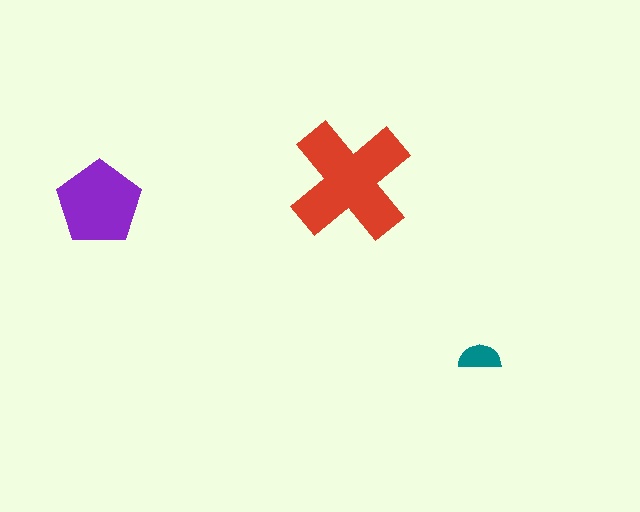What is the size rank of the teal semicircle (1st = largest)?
3rd.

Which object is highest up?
The red cross is topmost.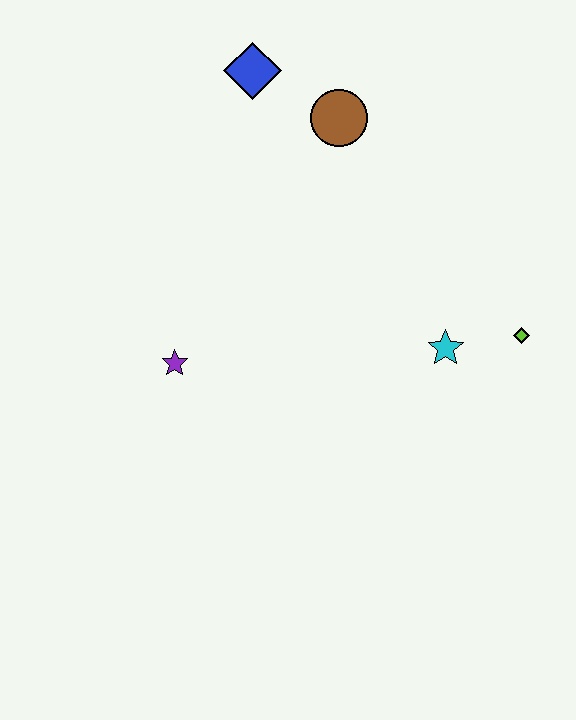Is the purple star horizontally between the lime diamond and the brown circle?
No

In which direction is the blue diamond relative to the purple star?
The blue diamond is above the purple star.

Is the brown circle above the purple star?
Yes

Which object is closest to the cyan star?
The lime diamond is closest to the cyan star.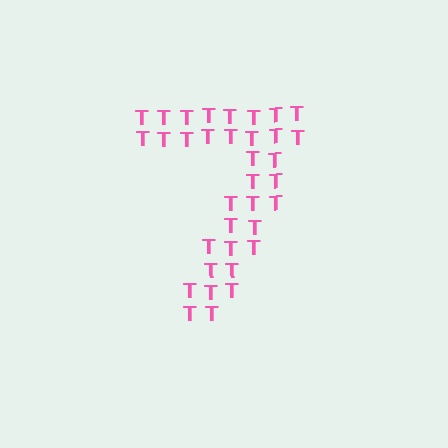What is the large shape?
The large shape is the digit 7.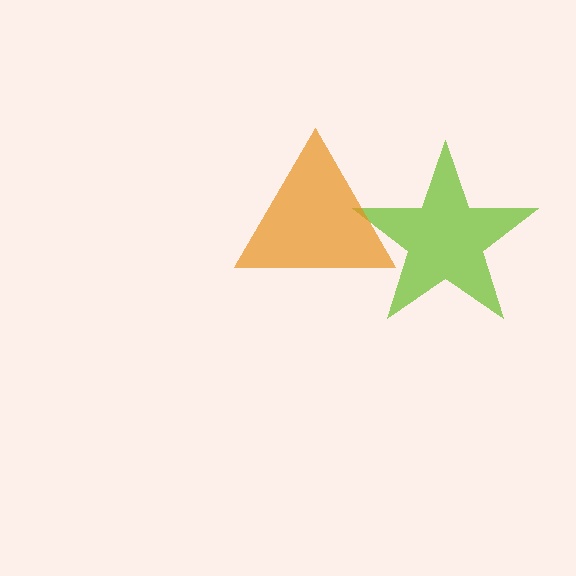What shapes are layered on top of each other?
The layered shapes are: a lime star, an orange triangle.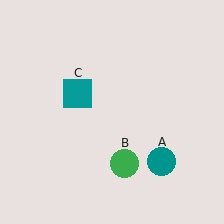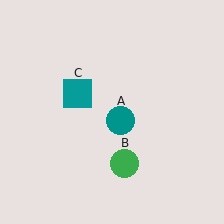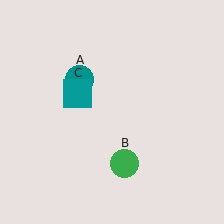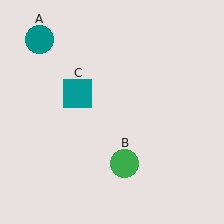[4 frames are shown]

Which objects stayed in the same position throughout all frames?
Green circle (object B) and teal square (object C) remained stationary.